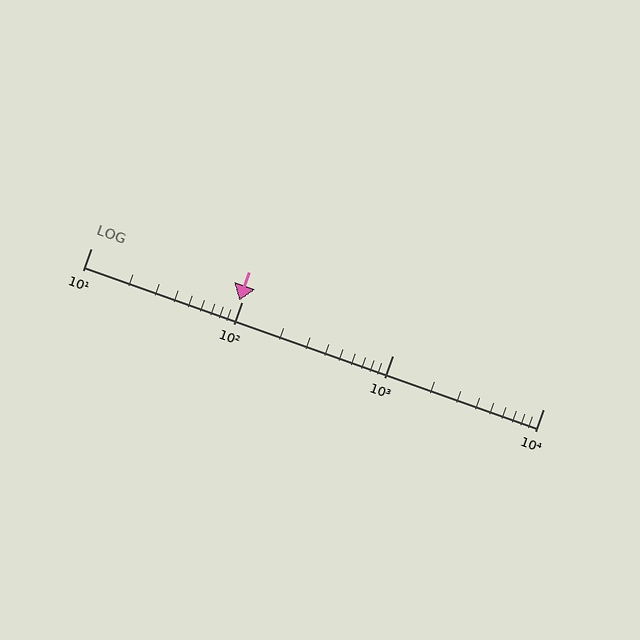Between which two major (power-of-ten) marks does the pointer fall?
The pointer is between 10 and 100.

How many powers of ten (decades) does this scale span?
The scale spans 3 decades, from 10 to 10000.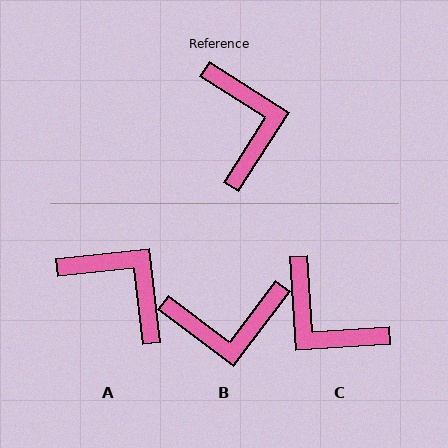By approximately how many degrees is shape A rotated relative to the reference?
Approximately 39 degrees counter-clockwise.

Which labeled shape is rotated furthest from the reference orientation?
C, about 144 degrees away.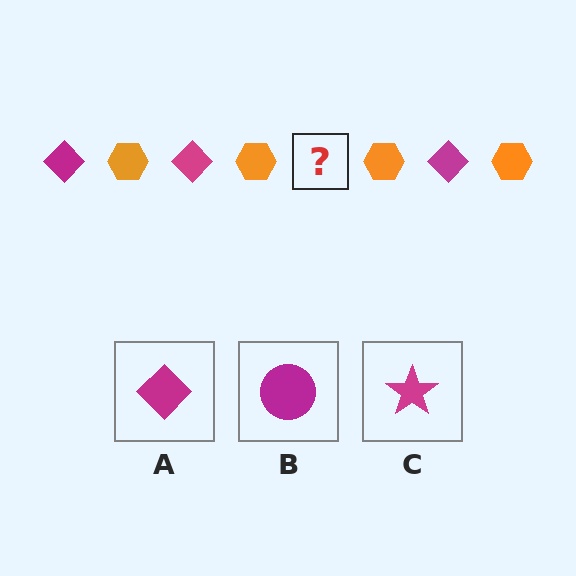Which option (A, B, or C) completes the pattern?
A.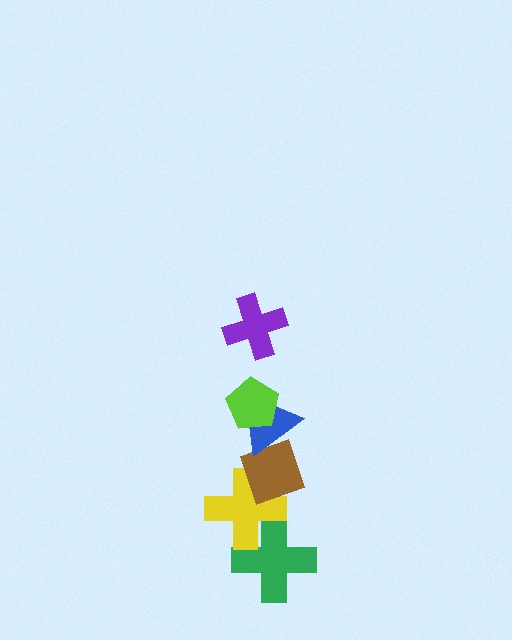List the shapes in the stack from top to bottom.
From top to bottom: the purple cross, the lime pentagon, the blue triangle, the brown diamond, the yellow cross, the green cross.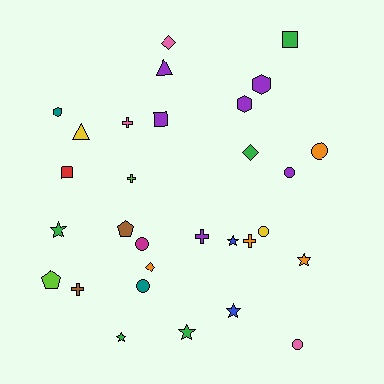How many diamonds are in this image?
There are 3 diamonds.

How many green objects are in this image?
There are 5 green objects.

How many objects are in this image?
There are 30 objects.